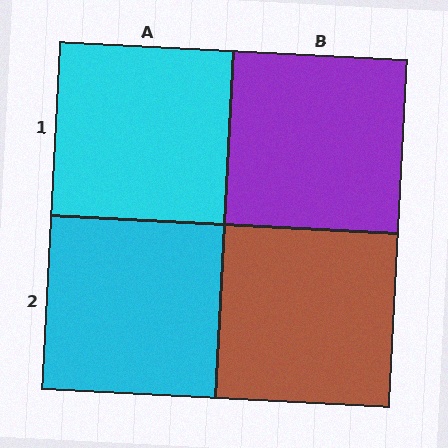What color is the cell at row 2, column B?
Brown.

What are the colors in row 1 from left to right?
Cyan, purple.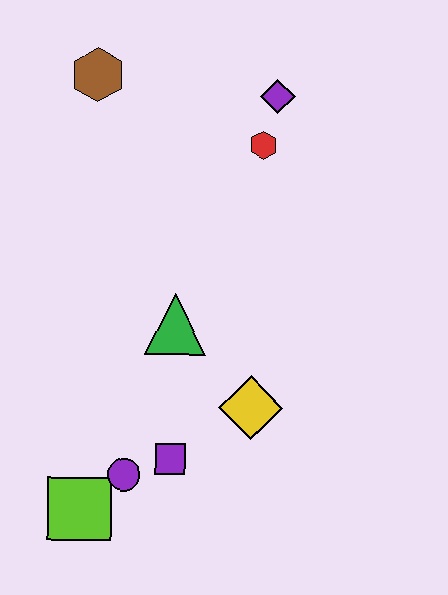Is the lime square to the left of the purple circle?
Yes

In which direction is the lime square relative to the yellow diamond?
The lime square is to the left of the yellow diamond.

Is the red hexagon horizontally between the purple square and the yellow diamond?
No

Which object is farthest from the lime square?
The purple diamond is farthest from the lime square.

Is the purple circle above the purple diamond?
No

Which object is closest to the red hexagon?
The purple diamond is closest to the red hexagon.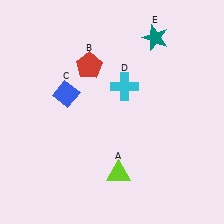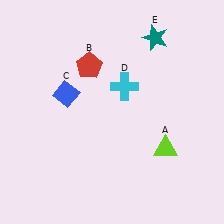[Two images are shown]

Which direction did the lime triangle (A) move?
The lime triangle (A) moved right.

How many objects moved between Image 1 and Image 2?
1 object moved between the two images.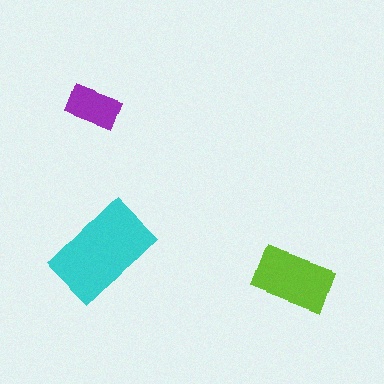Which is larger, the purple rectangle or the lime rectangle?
The lime one.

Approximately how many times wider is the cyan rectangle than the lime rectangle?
About 1.5 times wider.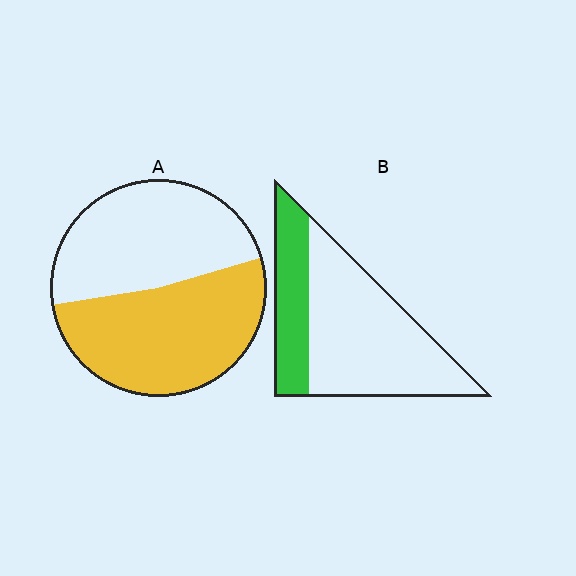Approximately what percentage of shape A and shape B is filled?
A is approximately 50% and B is approximately 30%.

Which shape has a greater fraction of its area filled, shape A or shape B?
Shape A.